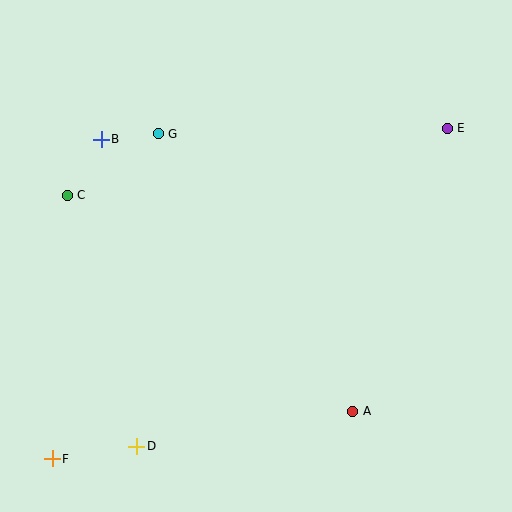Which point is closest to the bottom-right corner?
Point A is closest to the bottom-right corner.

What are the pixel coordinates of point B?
Point B is at (101, 139).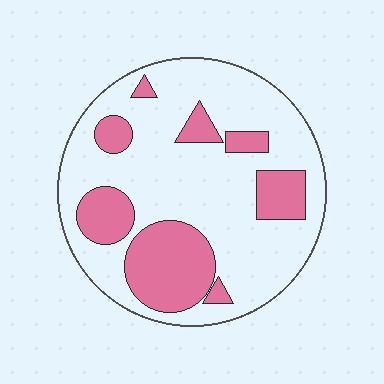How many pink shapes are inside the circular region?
8.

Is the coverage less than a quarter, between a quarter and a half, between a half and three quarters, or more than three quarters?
Between a quarter and a half.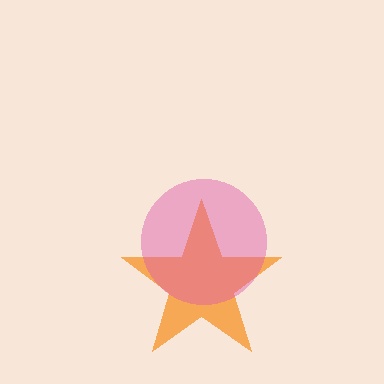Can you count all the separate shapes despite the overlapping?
Yes, there are 2 separate shapes.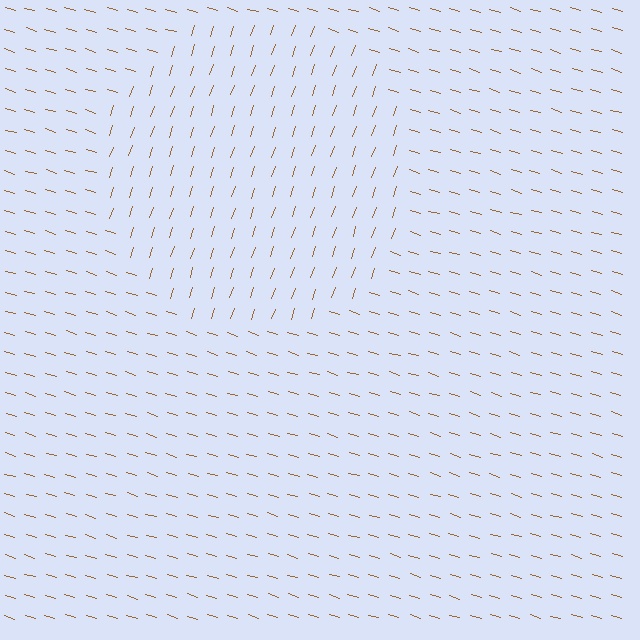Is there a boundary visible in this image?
Yes, there is a texture boundary formed by a change in line orientation.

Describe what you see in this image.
The image is filled with small brown line segments. A circle region in the image has lines oriented differently from the surrounding lines, creating a visible texture boundary.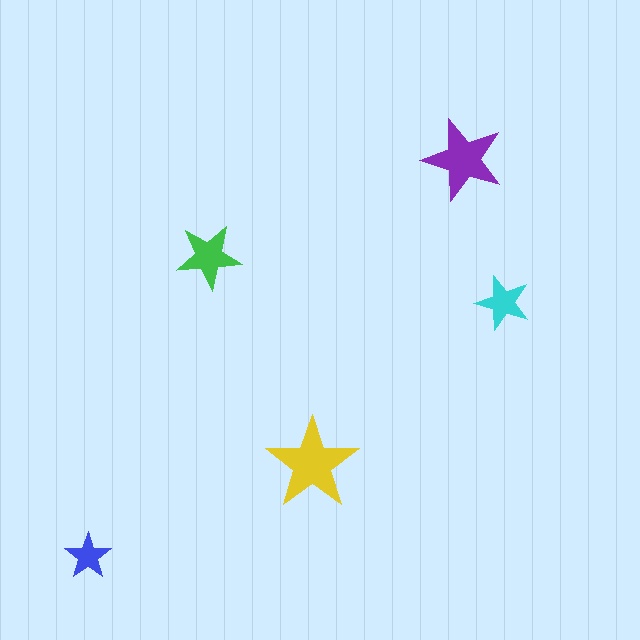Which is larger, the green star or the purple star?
The purple one.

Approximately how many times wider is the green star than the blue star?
About 1.5 times wider.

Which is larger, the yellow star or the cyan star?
The yellow one.